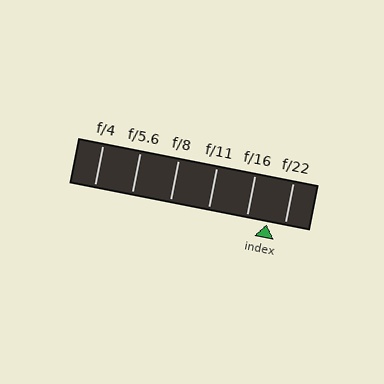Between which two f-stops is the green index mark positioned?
The index mark is between f/16 and f/22.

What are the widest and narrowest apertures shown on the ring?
The widest aperture shown is f/4 and the narrowest is f/22.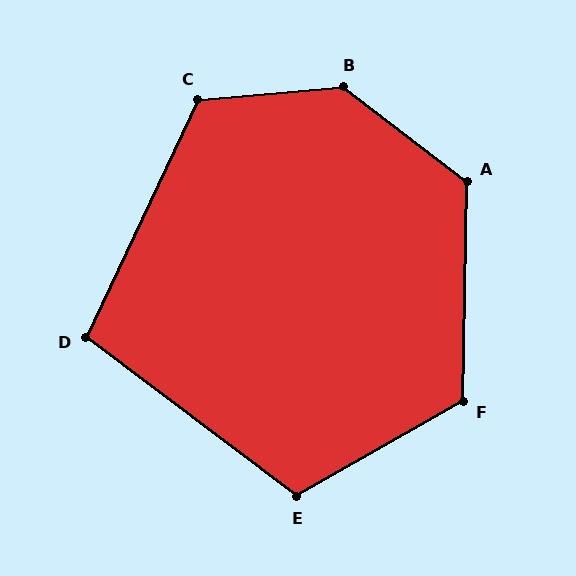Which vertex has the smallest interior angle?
D, at approximately 102 degrees.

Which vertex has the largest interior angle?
B, at approximately 138 degrees.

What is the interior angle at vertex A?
Approximately 126 degrees (obtuse).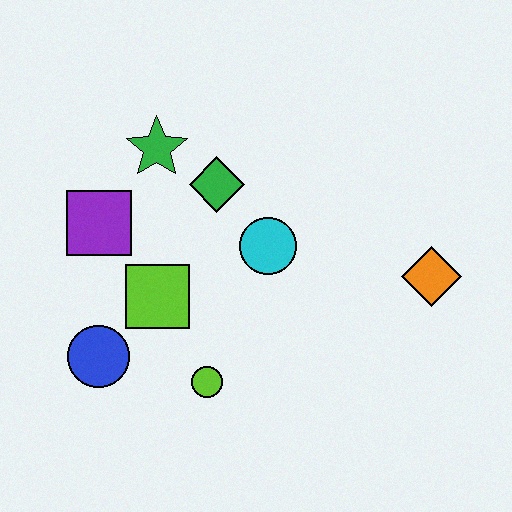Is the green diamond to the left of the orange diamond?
Yes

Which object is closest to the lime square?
The blue circle is closest to the lime square.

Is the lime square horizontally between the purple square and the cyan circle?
Yes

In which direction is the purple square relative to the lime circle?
The purple square is above the lime circle.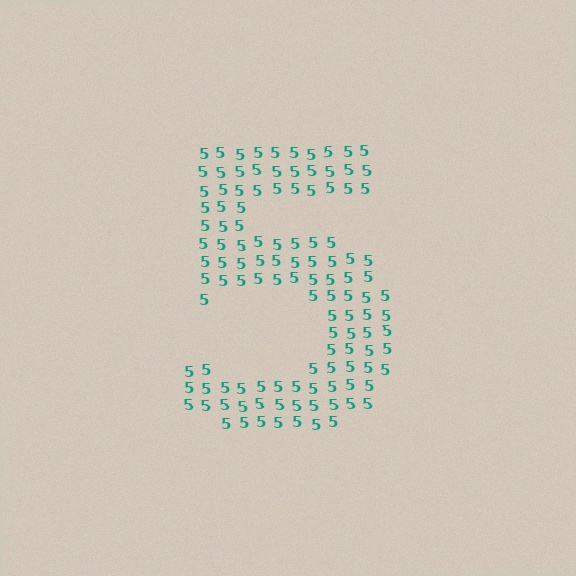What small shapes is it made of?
It is made of small digit 5's.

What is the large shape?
The large shape is the digit 5.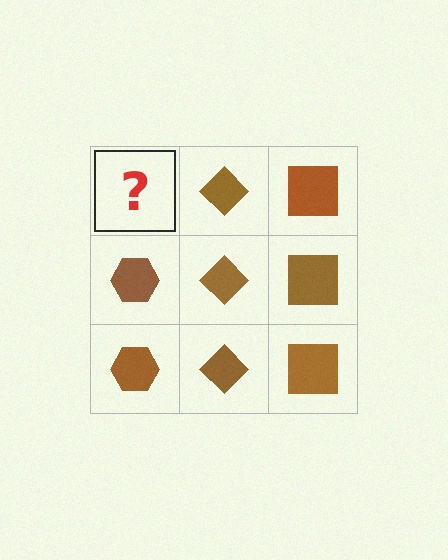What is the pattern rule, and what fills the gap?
The rule is that each column has a consistent shape. The gap should be filled with a brown hexagon.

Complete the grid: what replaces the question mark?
The question mark should be replaced with a brown hexagon.